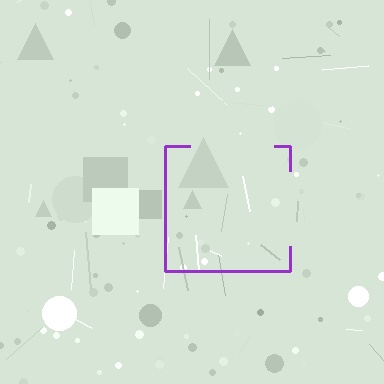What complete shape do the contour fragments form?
The contour fragments form a square.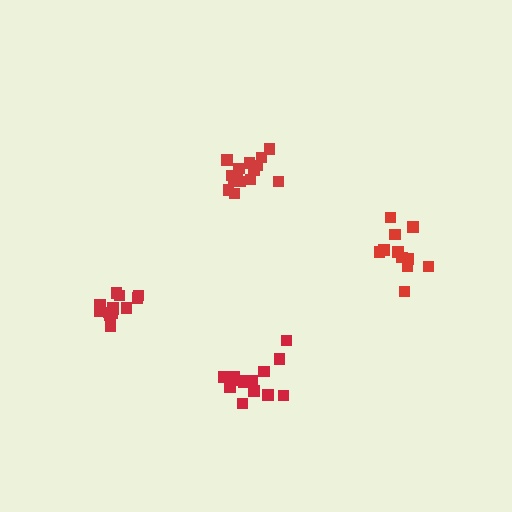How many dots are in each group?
Group 1: 11 dots, Group 2: 15 dots, Group 3: 13 dots, Group 4: 13 dots (52 total).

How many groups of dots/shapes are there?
There are 4 groups.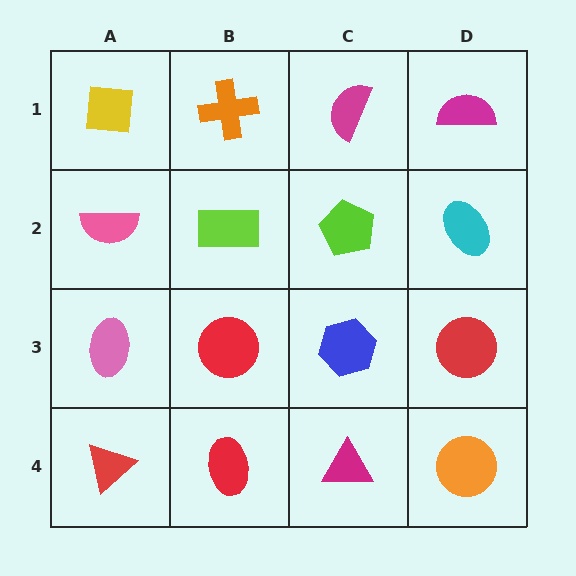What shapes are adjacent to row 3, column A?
A pink semicircle (row 2, column A), a red triangle (row 4, column A), a red circle (row 3, column B).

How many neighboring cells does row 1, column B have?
3.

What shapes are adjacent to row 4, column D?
A red circle (row 3, column D), a magenta triangle (row 4, column C).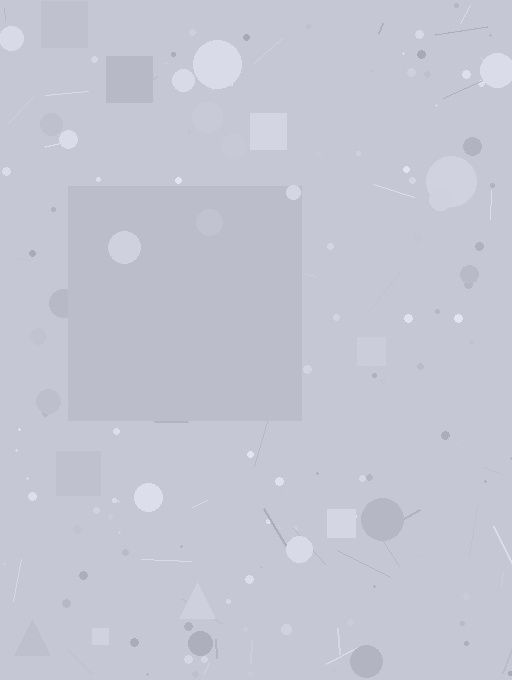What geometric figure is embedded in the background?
A square is embedded in the background.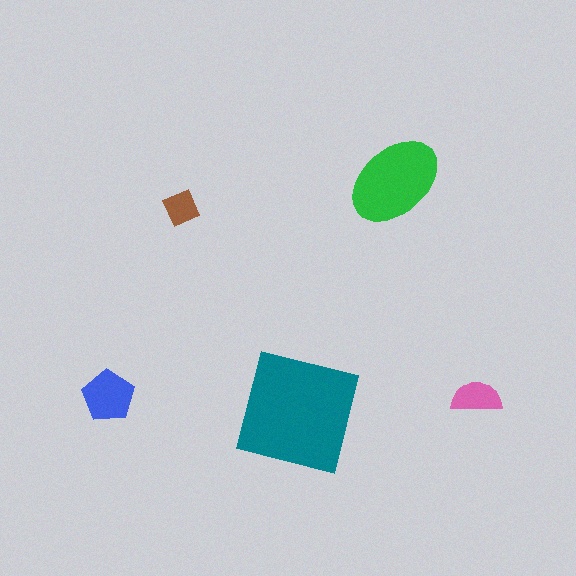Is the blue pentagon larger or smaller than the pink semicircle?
Larger.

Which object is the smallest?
The brown diamond.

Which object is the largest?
The teal square.